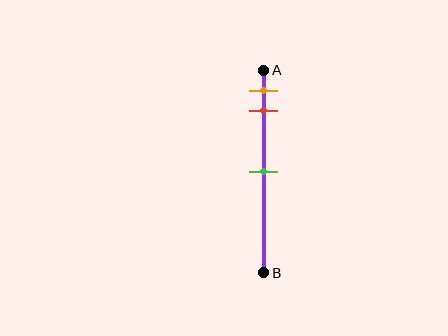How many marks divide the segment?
There are 3 marks dividing the segment.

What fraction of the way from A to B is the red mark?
The red mark is approximately 20% (0.2) of the way from A to B.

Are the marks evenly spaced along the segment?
No, the marks are not evenly spaced.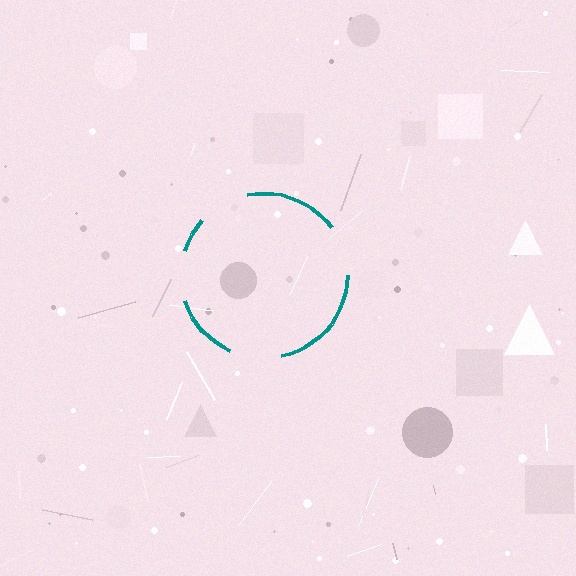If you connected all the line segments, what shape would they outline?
They would outline a circle.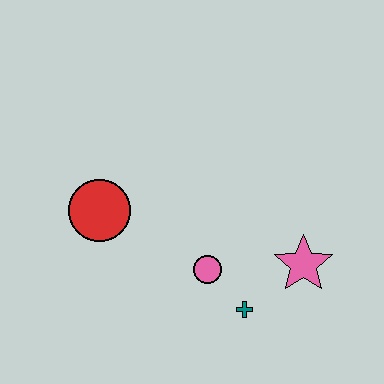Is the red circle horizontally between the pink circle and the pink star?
No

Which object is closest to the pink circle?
The teal cross is closest to the pink circle.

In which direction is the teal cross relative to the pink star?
The teal cross is to the left of the pink star.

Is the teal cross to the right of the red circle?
Yes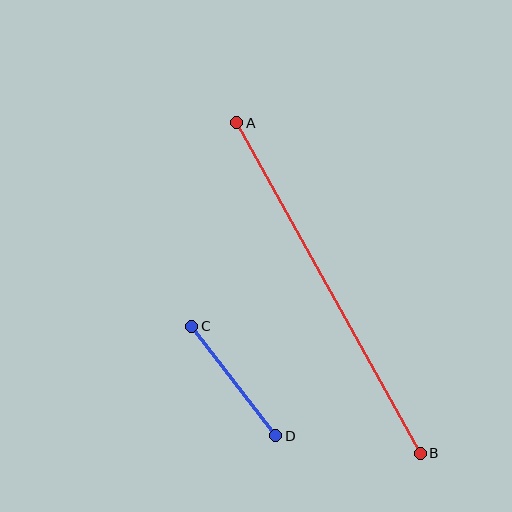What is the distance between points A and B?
The distance is approximately 378 pixels.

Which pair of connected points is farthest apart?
Points A and B are farthest apart.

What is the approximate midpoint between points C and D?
The midpoint is at approximately (234, 381) pixels.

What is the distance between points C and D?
The distance is approximately 138 pixels.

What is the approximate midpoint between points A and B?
The midpoint is at approximately (329, 288) pixels.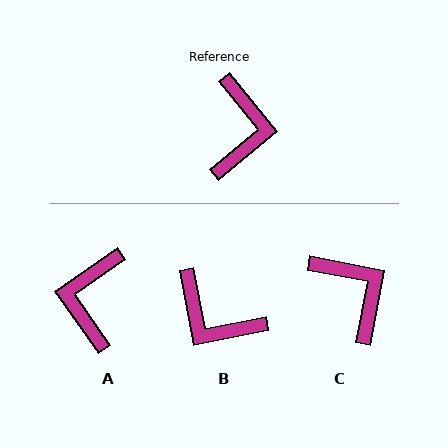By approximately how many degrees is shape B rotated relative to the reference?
Approximately 118 degrees clockwise.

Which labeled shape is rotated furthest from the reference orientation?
A, about 176 degrees away.